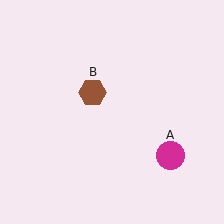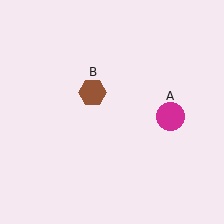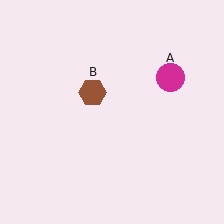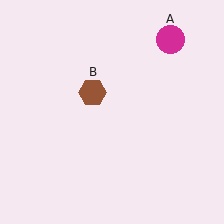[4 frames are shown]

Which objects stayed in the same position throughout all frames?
Brown hexagon (object B) remained stationary.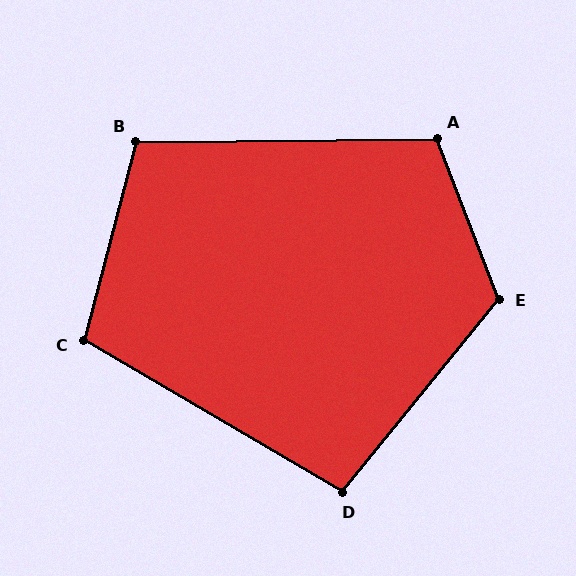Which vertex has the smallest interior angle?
D, at approximately 99 degrees.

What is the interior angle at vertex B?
Approximately 105 degrees (obtuse).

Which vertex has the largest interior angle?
E, at approximately 120 degrees.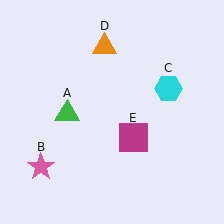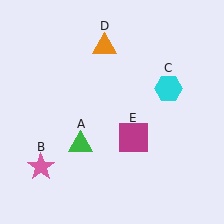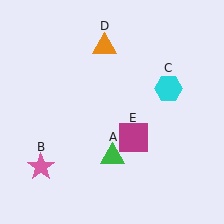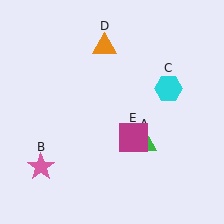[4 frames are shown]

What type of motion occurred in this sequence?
The green triangle (object A) rotated counterclockwise around the center of the scene.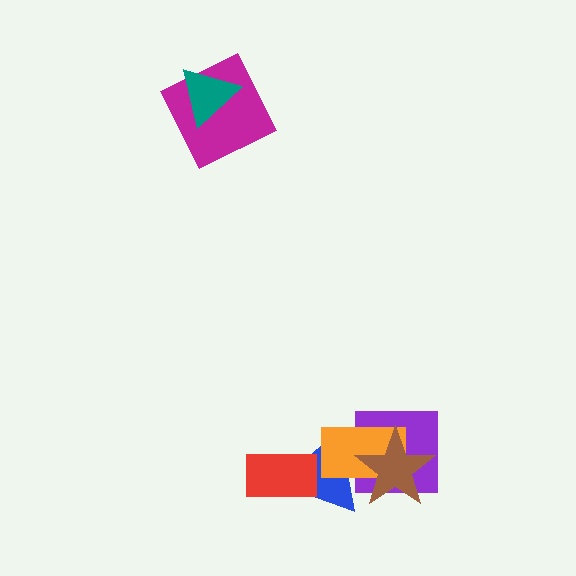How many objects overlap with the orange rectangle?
3 objects overlap with the orange rectangle.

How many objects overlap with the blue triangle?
4 objects overlap with the blue triangle.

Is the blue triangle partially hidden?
Yes, it is partially covered by another shape.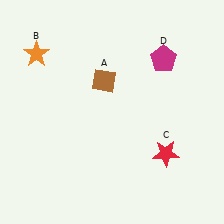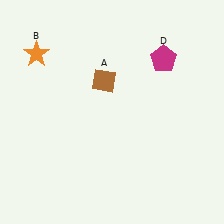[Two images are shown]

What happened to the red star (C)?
The red star (C) was removed in Image 2. It was in the bottom-right area of Image 1.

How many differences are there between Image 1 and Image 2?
There is 1 difference between the two images.